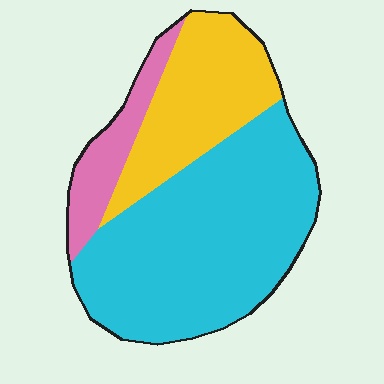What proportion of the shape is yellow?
Yellow takes up about one quarter (1/4) of the shape.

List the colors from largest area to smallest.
From largest to smallest: cyan, yellow, pink.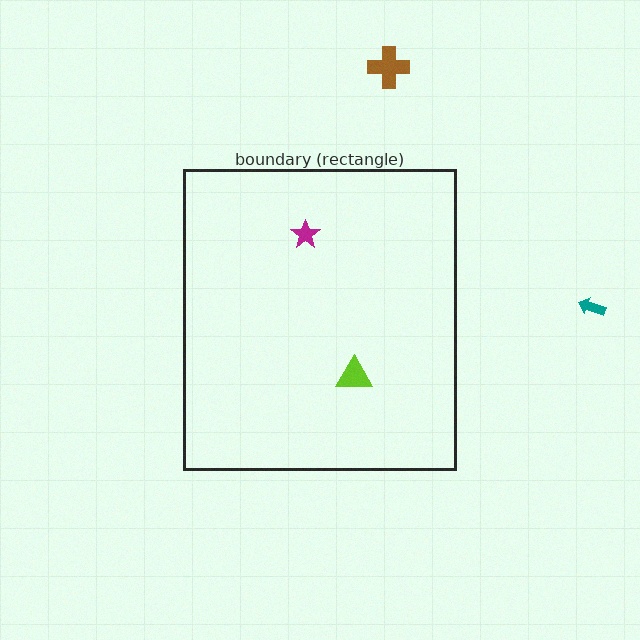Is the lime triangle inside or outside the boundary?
Inside.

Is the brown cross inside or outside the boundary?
Outside.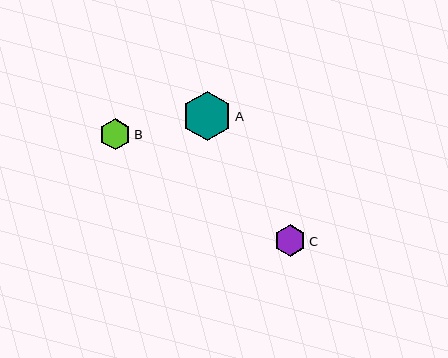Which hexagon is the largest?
Hexagon A is the largest with a size of approximately 49 pixels.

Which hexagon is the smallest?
Hexagon B is the smallest with a size of approximately 31 pixels.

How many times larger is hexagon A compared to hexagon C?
Hexagon A is approximately 1.6 times the size of hexagon C.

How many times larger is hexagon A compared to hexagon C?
Hexagon A is approximately 1.6 times the size of hexagon C.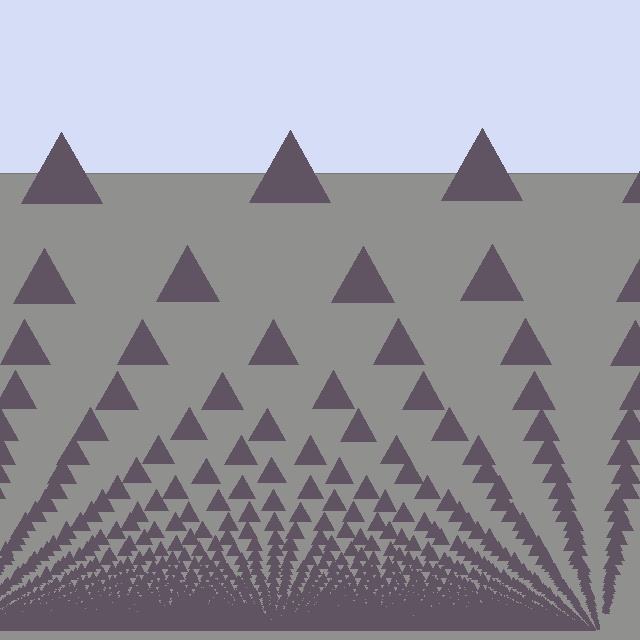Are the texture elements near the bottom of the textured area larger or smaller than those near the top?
Smaller. The gradient is inverted — elements near the bottom are smaller and denser.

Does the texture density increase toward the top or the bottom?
Density increases toward the bottom.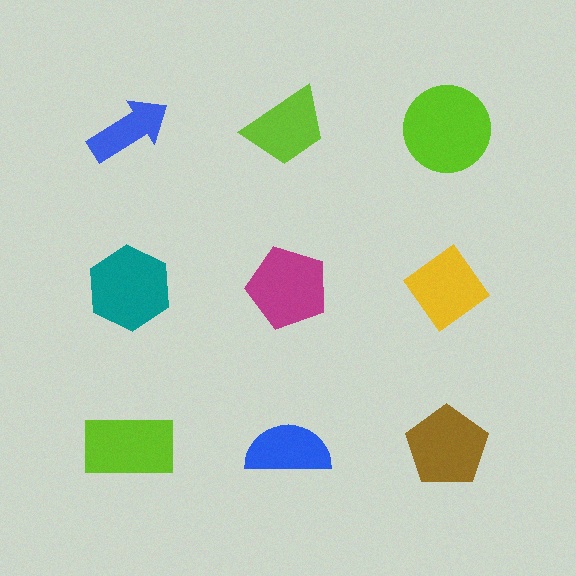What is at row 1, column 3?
A lime circle.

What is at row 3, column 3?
A brown pentagon.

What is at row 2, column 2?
A magenta pentagon.